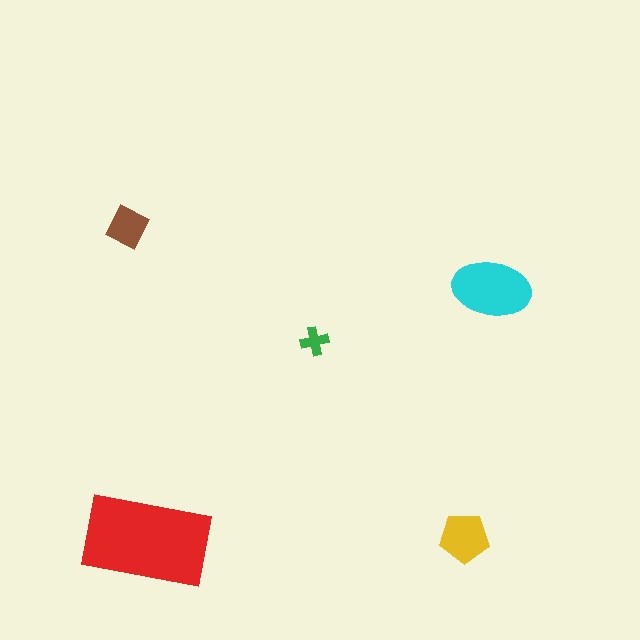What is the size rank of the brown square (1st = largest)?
4th.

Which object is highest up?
The brown square is topmost.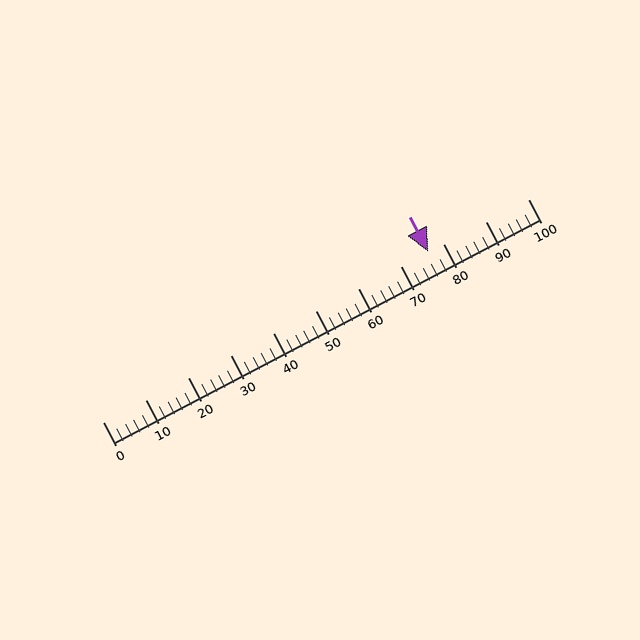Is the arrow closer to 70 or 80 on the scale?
The arrow is closer to 80.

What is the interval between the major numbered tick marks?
The major tick marks are spaced 10 units apart.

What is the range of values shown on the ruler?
The ruler shows values from 0 to 100.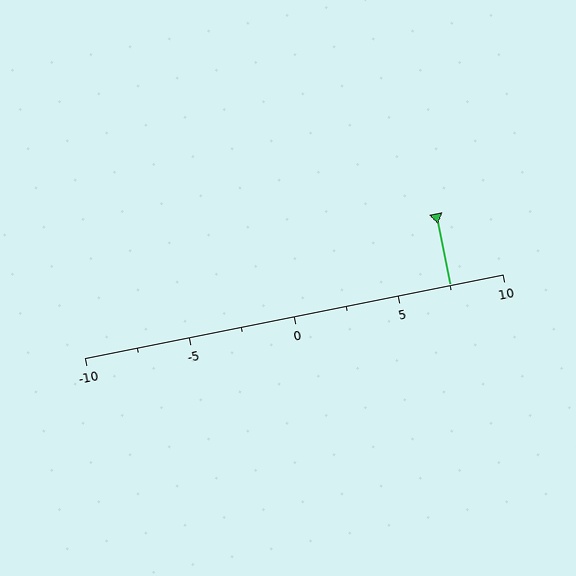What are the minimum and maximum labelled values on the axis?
The axis runs from -10 to 10.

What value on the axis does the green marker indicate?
The marker indicates approximately 7.5.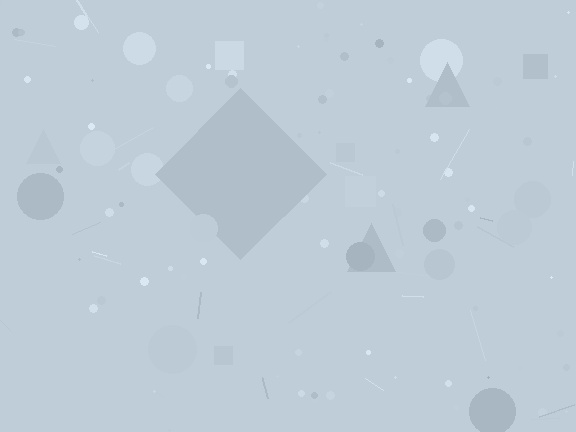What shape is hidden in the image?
A diamond is hidden in the image.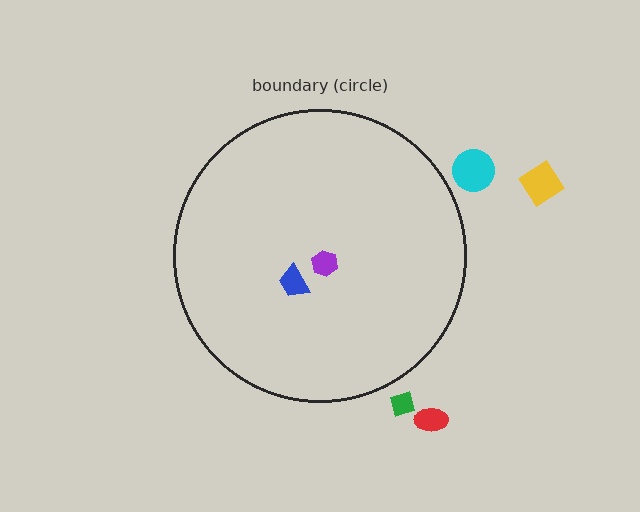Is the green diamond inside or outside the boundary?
Outside.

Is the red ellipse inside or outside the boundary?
Outside.